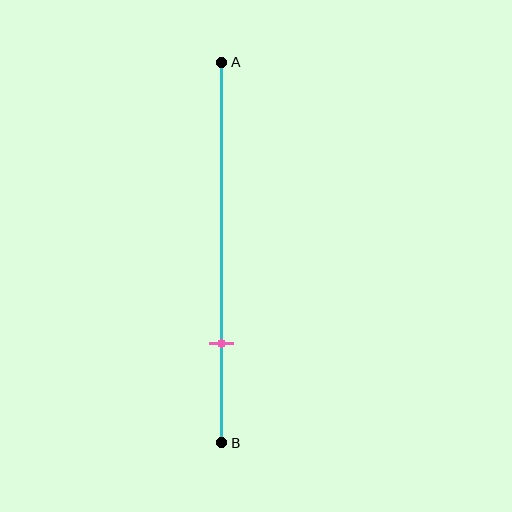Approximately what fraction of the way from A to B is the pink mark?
The pink mark is approximately 75% of the way from A to B.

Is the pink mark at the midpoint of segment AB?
No, the mark is at about 75% from A, not at the 50% midpoint.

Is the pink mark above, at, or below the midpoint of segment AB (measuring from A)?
The pink mark is below the midpoint of segment AB.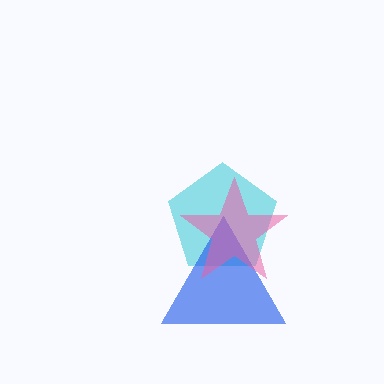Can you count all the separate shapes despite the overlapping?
Yes, there are 3 separate shapes.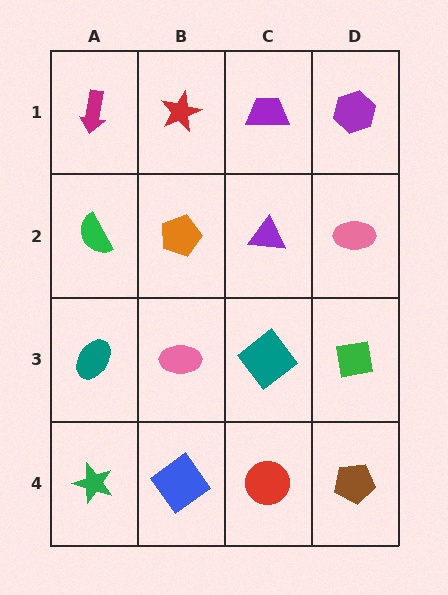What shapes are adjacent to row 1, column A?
A green semicircle (row 2, column A), a red star (row 1, column B).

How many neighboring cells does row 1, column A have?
2.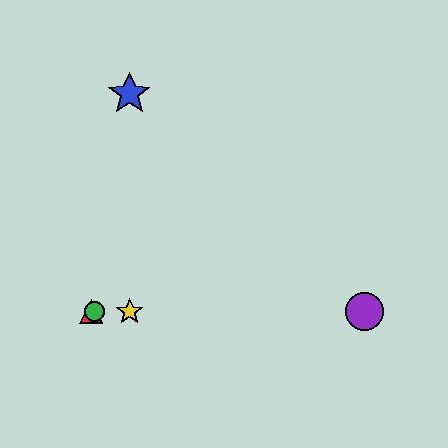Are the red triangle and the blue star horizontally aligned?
No, the red triangle is at y≈312 and the blue star is at y≈94.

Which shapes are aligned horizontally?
The red triangle, the green circle, the yellow star, the purple circle are aligned horizontally.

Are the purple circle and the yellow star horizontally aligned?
Yes, both are at y≈312.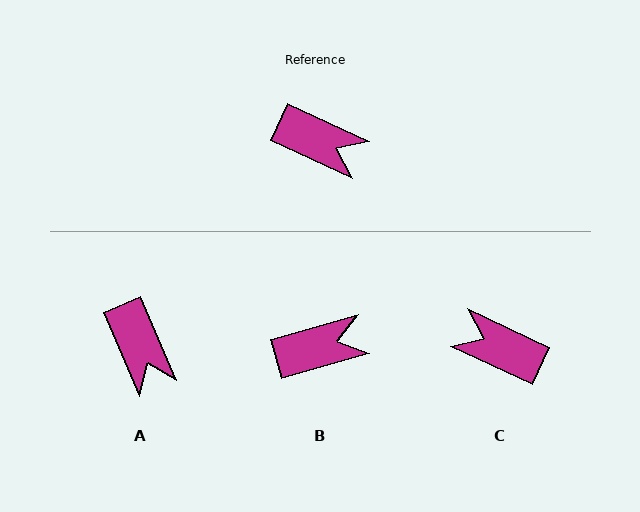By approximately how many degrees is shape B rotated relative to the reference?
Approximately 41 degrees counter-clockwise.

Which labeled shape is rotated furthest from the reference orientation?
C, about 180 degrees away.